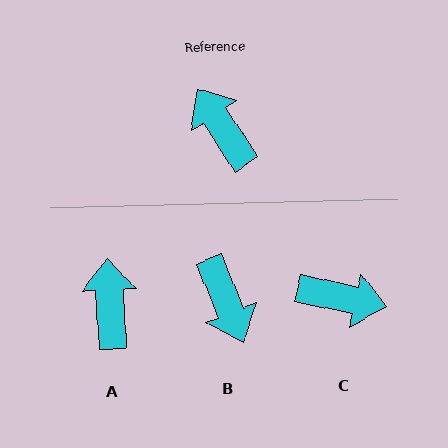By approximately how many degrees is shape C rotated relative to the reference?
Approximately 135 degrees clockwise.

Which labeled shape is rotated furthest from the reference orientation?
B, about 169 degrees away.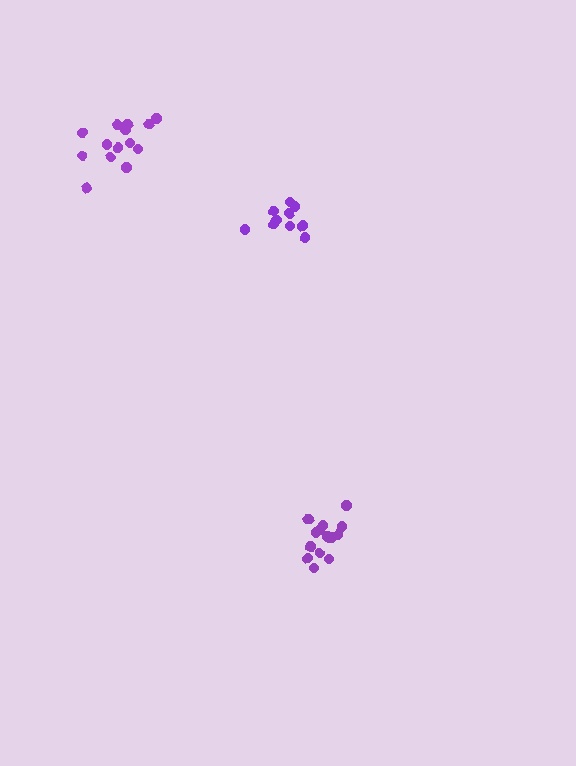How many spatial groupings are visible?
There are 3 spatial groupings.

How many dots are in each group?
Group 1: 11 dots, Group 2: 16 dots, Group 3: 14 dots (41 total).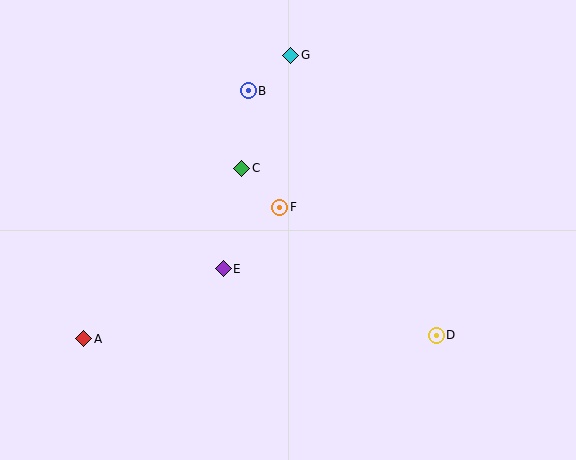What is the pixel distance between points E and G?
The distance between E and G is 223 pixels.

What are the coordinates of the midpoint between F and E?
The midpoint between F and E is at (251, 238).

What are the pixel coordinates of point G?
Point G is at (291, 55).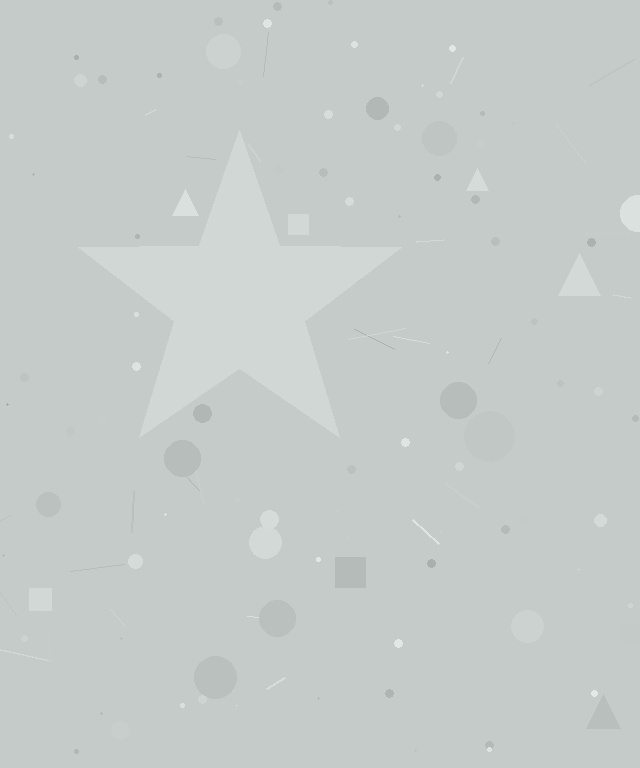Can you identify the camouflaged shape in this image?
The camouflaged shape is a star.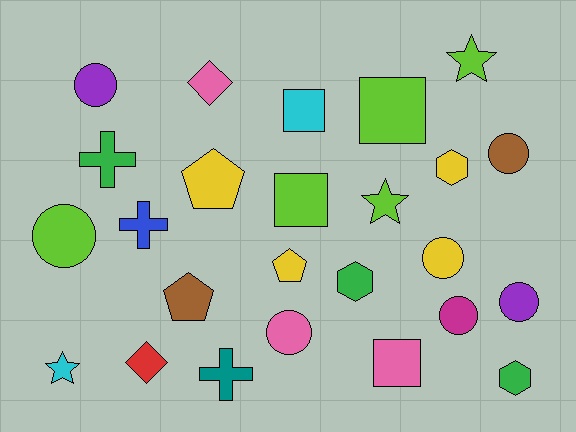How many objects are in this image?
There are 25 objects.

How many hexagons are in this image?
There are 3 hexagons.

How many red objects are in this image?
There is 1 red object.